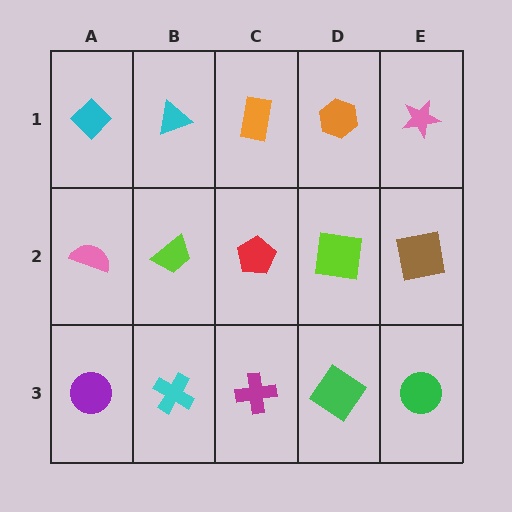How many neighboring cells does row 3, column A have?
2.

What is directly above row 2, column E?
A pink star.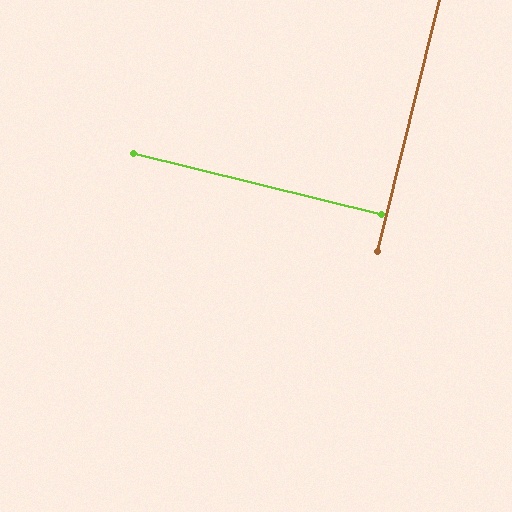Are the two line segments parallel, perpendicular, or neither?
Perpendicular — they meet at approximately 90°.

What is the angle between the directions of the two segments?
Approximately 90 degrees.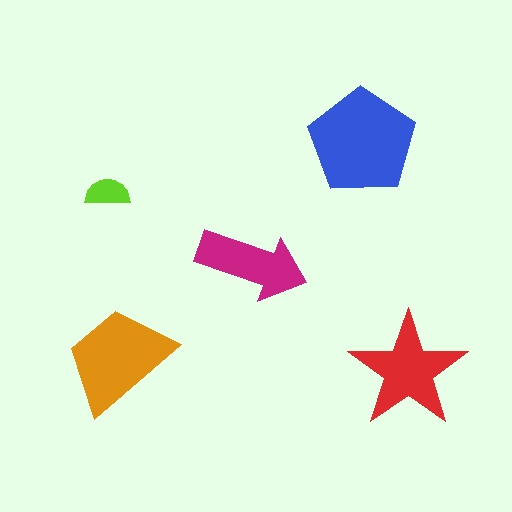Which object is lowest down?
The red star is bottommost.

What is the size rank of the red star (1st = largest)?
3rd.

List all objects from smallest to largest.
The lime semicircle, the magenta arrow, the red star, the orange trapezoid, the blue pentagon.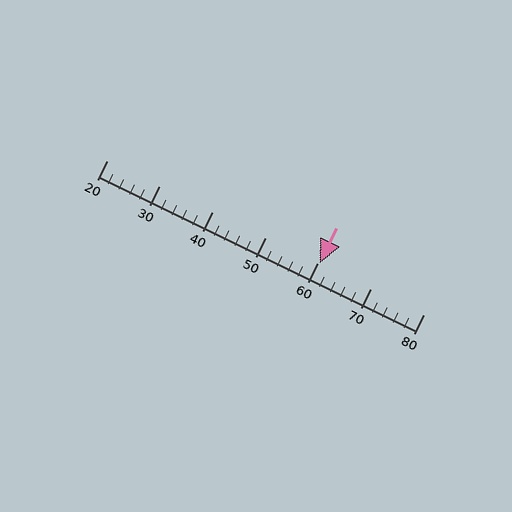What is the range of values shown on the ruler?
The ruler shows values from 20 to 80.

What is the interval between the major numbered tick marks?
The major tick marks are spaced 10 units apart.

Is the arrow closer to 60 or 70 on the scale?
The arrow is closer to 60.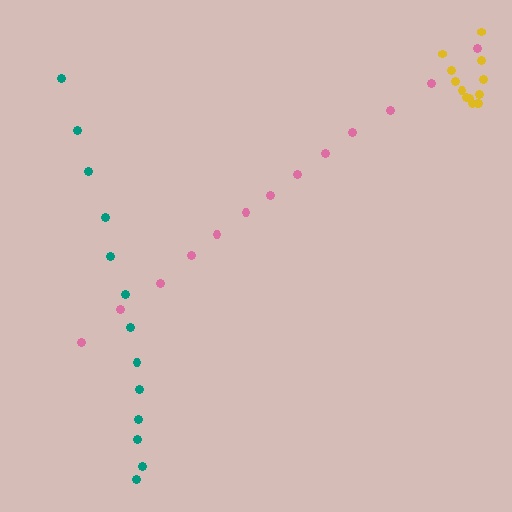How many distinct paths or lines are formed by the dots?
There are 3 distinct paths.